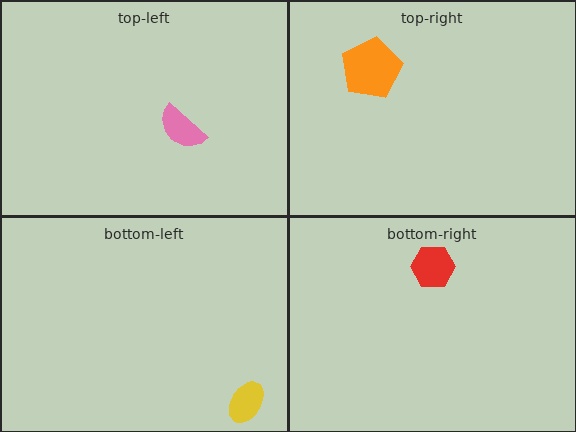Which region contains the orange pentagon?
The top-right region.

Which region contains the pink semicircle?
The top-left region.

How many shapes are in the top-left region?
1.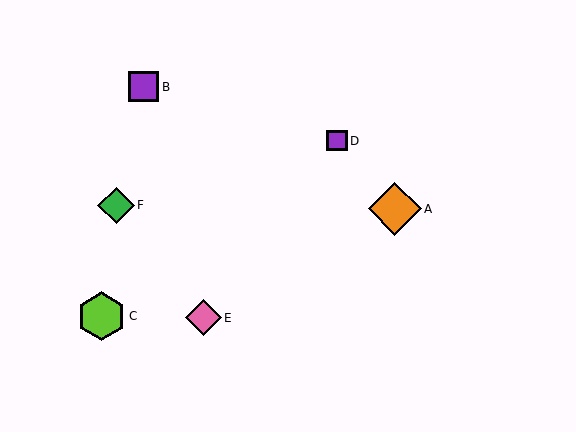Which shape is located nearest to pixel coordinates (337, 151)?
The purple square (labeled D) at (337, 141) is nearest to that location.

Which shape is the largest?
The orange diamond (labeled A) is the largest.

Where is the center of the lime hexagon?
The center of the lime hexagon is at (101, 316).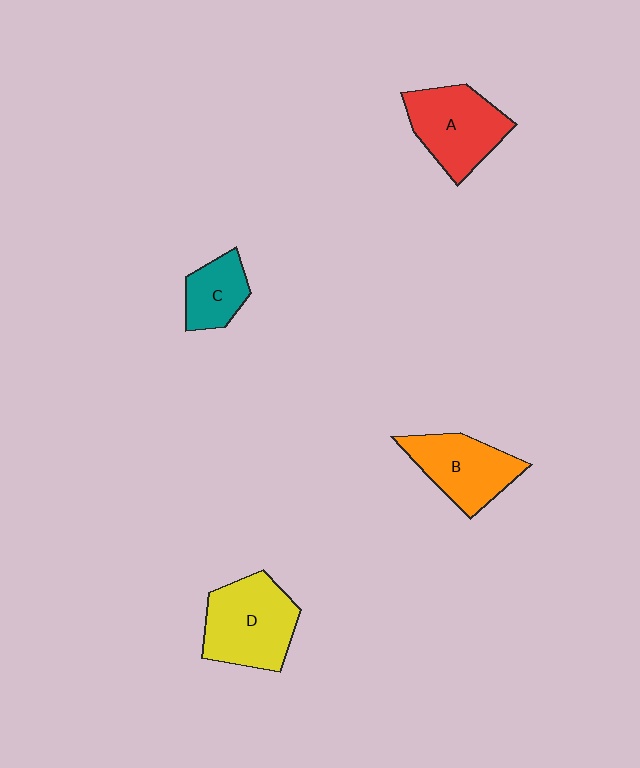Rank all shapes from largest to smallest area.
From largest to smallest: D (yellow), A (red), B (orange), C (teal).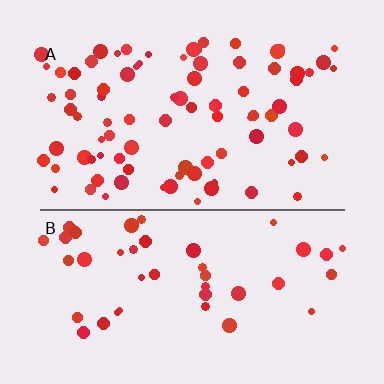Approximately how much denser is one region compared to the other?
Approximately 1.9× — region A over region B.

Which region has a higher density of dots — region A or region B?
A (the top).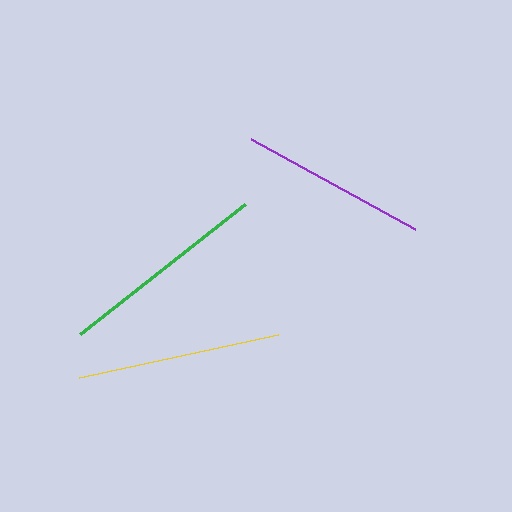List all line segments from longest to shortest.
From longest to shortest: green, yellow, purple.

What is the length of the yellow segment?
The yellow segment is approximately 204 pixels long.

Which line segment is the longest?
The green line is the longest at approximately 210 pixels.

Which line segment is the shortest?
The purple line is the shortest at approximately 188 pixels.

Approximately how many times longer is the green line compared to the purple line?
The green line is approximately 1.1 times the length of the purple line.